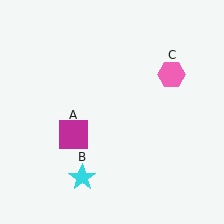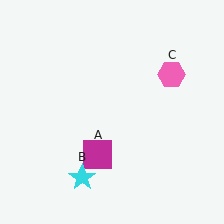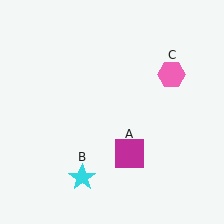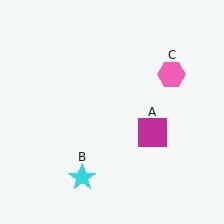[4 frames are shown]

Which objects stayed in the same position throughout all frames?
Cyan star (object B) and pink hexagon (object C) remained stationary.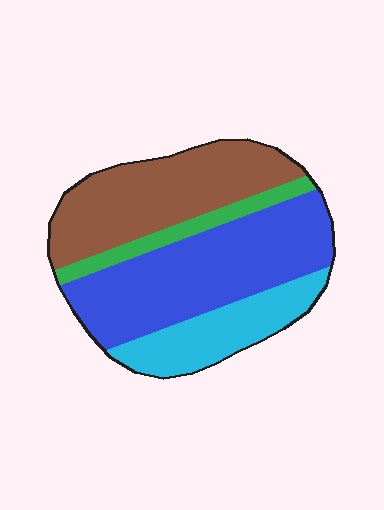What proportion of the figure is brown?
Brown covers 32% of the figure.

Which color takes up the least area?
Green, at roughly 10%.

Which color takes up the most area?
Blue, at roughly 40%.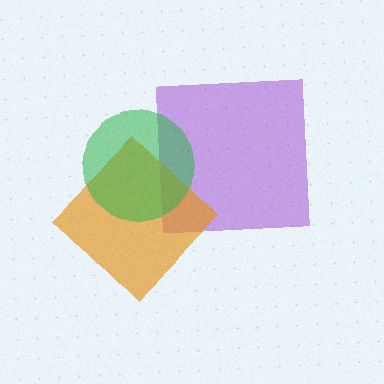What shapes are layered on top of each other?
The layered shapes are: a purple square, an orange diamond, a green circle.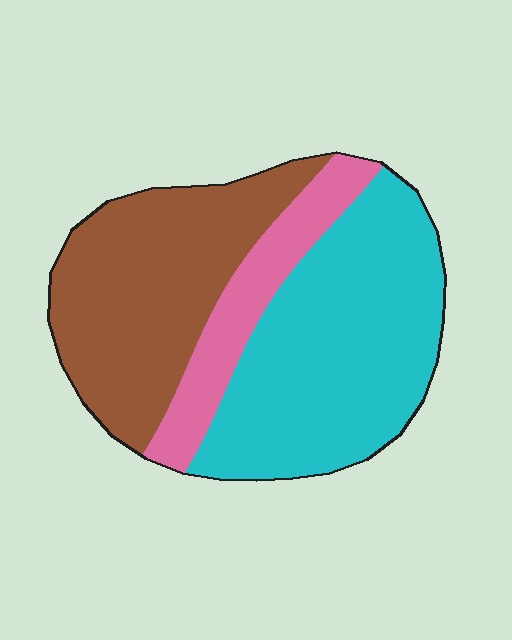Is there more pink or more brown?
Brown.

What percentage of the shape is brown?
Brown covers around 40% of the shape.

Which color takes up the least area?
Pink, at roughly 15%.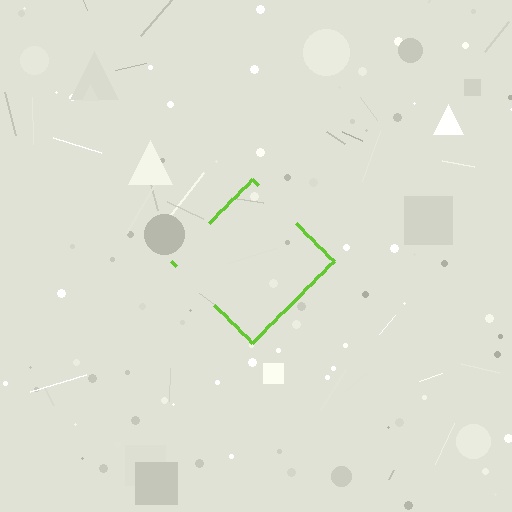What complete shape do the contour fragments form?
The contour fragments form a diamond.